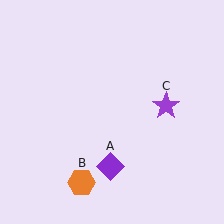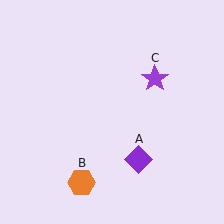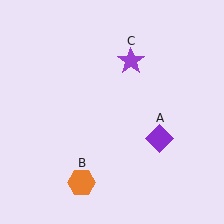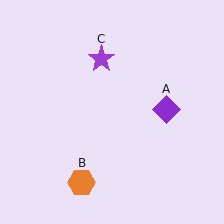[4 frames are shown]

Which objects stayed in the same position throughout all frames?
Orange hexagon (object B) remained stationary.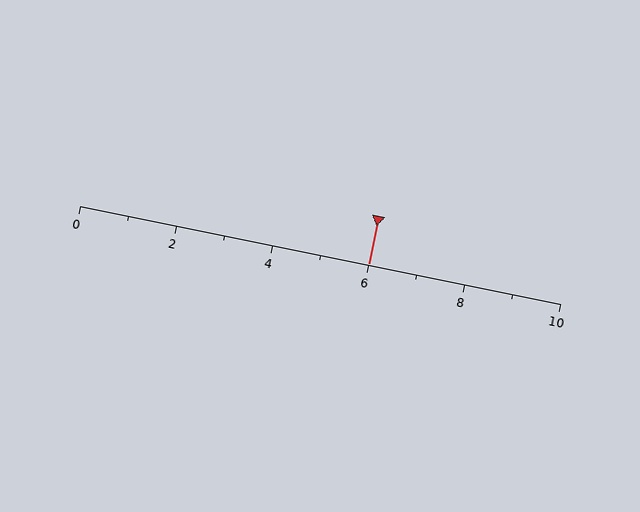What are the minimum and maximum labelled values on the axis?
The axis runs from 0 to 10.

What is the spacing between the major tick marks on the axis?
The major ticks are spaced 2 apart.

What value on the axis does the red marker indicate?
The marker indicates approximately 6.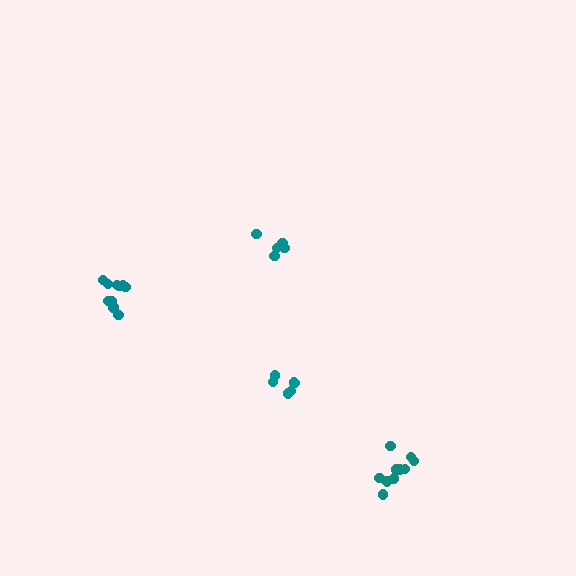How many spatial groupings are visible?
There are 4 spatial groupings.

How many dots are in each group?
Group 1: 6 dots, Group 2: 5 dots, Group 3: 10 dots, Group 4: 10 dots (31 total).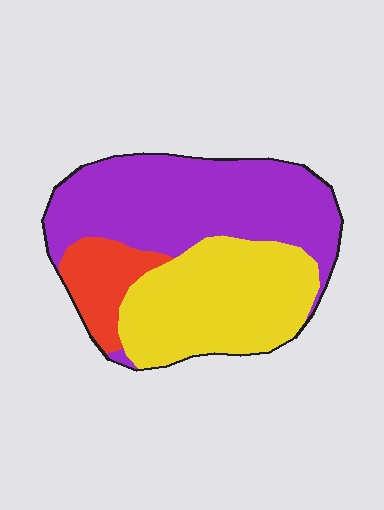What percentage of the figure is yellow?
Yellow covers 38% of the figure.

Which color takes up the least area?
Red, at roughly 15%.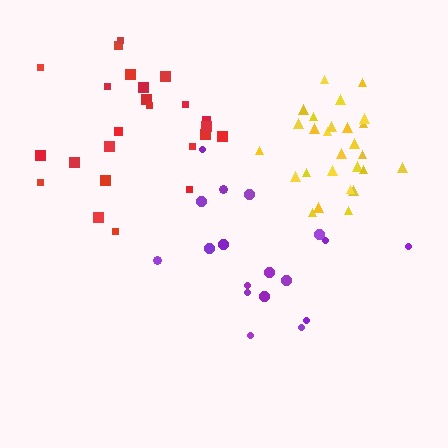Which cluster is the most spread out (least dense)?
Purple.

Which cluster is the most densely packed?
Yellow.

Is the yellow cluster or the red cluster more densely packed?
Yellow.